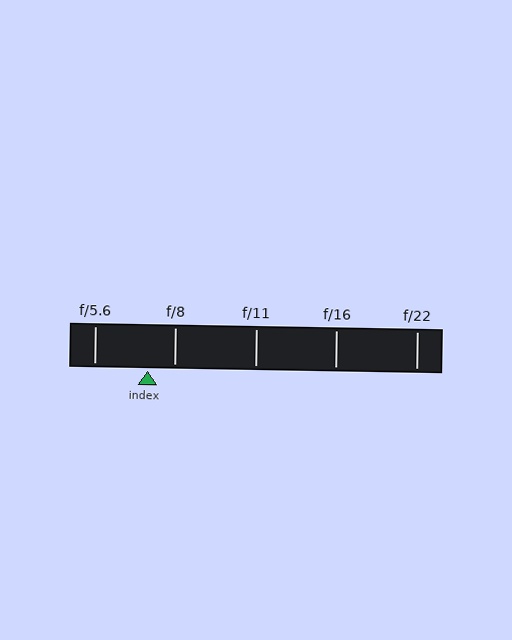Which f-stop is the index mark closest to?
The index mark is closest to f/8.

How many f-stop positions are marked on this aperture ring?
There are 5 f-stop positions marked.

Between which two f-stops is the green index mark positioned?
The index mark is between f/5.6 and f/8.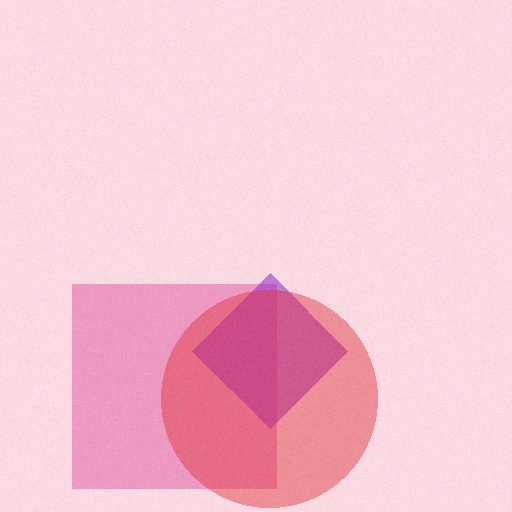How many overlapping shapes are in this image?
There are 3 overlapping shapes in the image.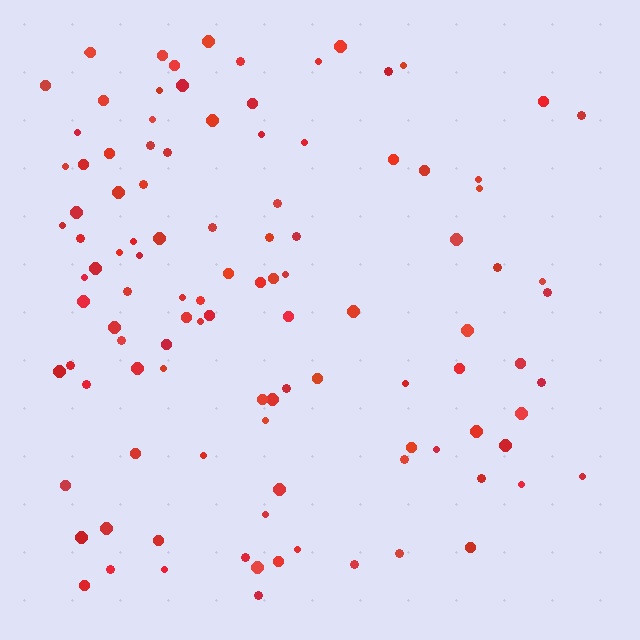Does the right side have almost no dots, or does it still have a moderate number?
Still a moderate number, just noticeably fewer than the left.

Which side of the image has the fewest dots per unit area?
The right.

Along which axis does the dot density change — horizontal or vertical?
Horizontal.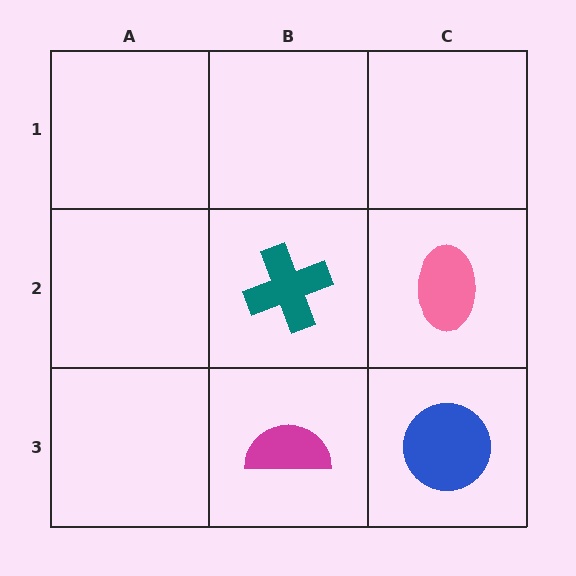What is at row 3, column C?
A blue circle.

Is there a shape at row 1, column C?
No, that cell is empty.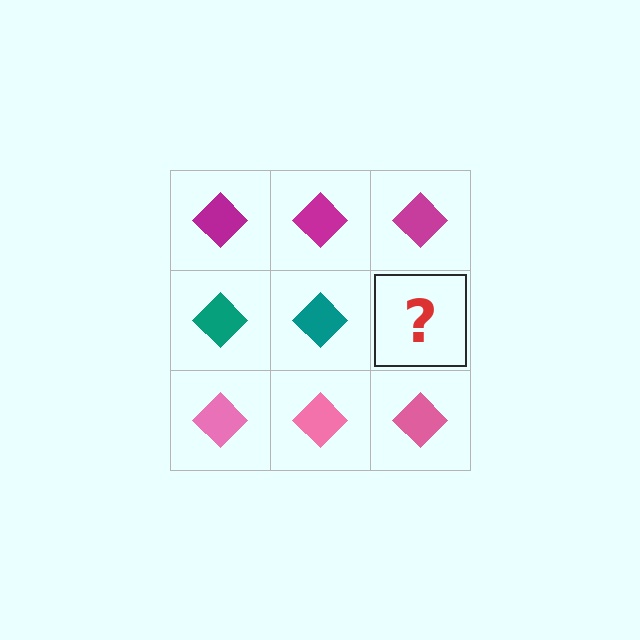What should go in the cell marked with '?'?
The missing cell should contain a teal diamond.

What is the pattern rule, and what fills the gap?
The rule is that each row has a consistent color. The gap should be filled with a teal diamond.